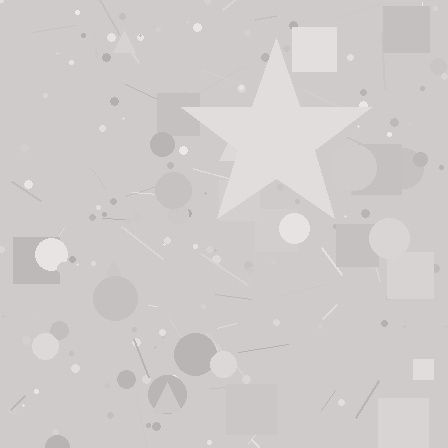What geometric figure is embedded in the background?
A star is embedded in the background.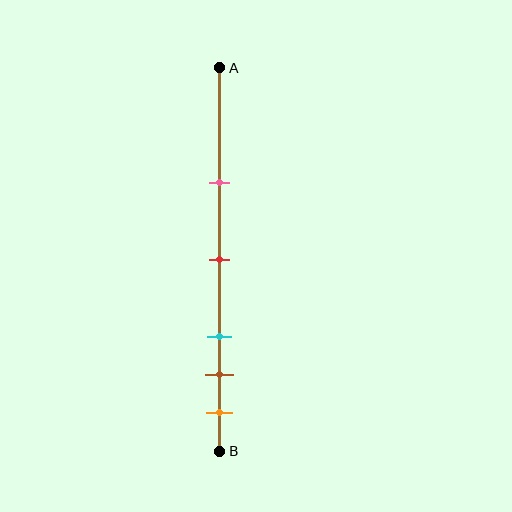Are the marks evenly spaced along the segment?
No, the marks are not evenly spaced.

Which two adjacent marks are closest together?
The brown and orange marks are the closest adjacent pair.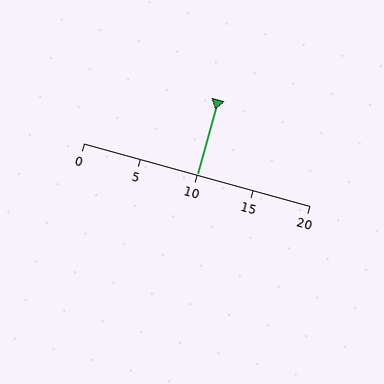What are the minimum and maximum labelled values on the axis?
The axis runs from 0 to 20.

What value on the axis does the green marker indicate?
The marker indicates approximately 10.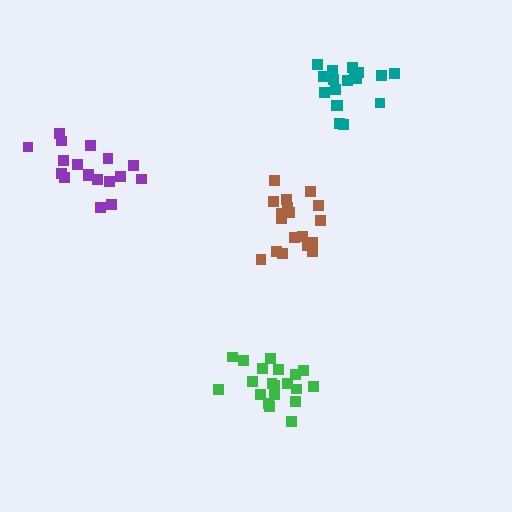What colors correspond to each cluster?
The clusters are colored: brown, purple, green, teal.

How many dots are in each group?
Group 1: 18 dots, Group 2: 18 dots, Group 3: 20 dots, Group 4: 18 dots (74 total).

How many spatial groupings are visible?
There are 4 spatial groupings.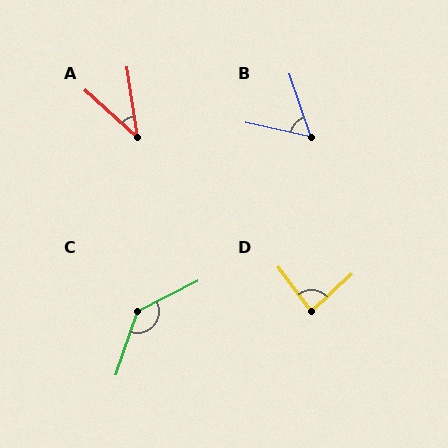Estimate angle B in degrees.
Approximately 59 degrees.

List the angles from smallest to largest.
A (39°), B (59°), D (85°), C (136°).